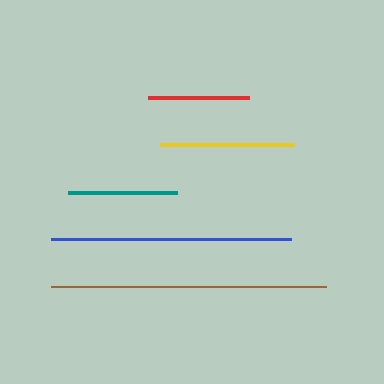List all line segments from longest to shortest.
From longest to shortest: brown, blue, yellow, teal, red.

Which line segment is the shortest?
The red line is the shortest at approximately 101 pixels.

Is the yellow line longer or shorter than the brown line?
The brown line is longer than the yellow line.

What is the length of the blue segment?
The blue segment is approximately 240 pixels long.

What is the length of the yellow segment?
The yellow segment is approximately 134 pixels long.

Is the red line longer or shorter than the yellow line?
The yellow line is longer than the red line.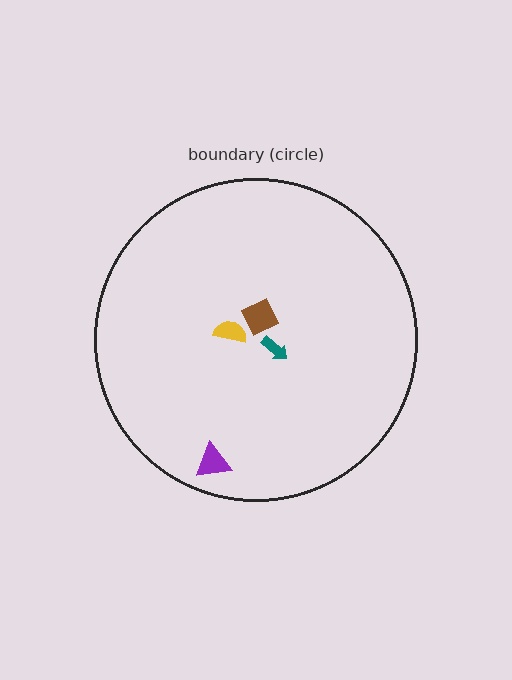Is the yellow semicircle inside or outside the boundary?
Inside.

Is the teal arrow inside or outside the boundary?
Inside.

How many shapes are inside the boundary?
4 inside, 0 outside.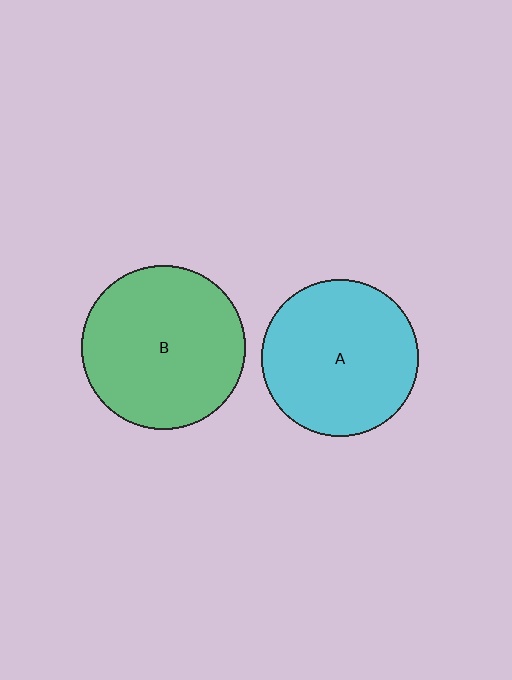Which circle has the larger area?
Circle B (green).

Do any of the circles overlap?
No, none of the circles overlap.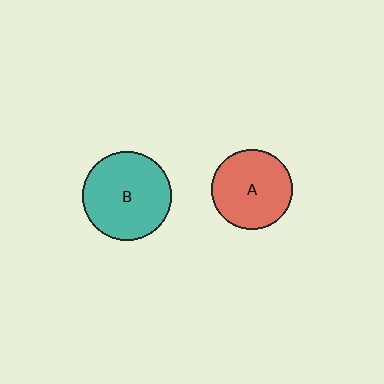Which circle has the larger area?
Circle B (teal).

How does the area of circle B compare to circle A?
Approximately 1.2 times.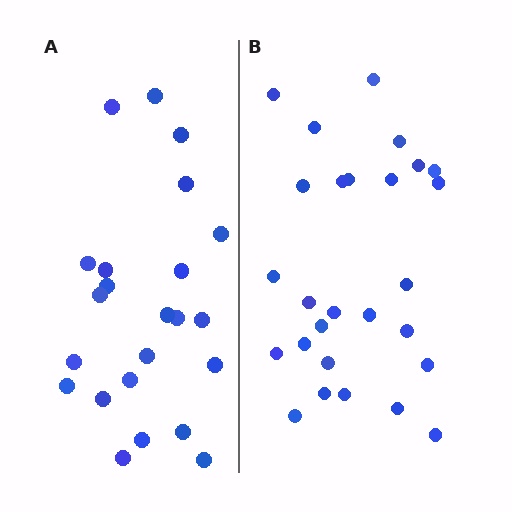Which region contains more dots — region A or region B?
Region B (the right region) has more dots.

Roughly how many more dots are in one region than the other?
Region B has about 4 more dots than region A.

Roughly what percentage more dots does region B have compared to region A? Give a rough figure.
About 15% more.